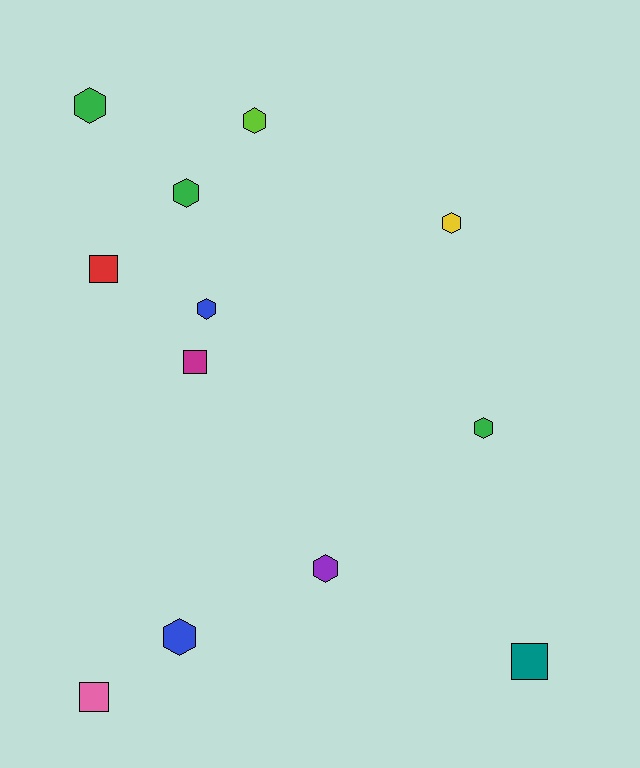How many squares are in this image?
There are 4 squares.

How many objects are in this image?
There are 12 objects.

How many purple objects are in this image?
There is 1 purple object.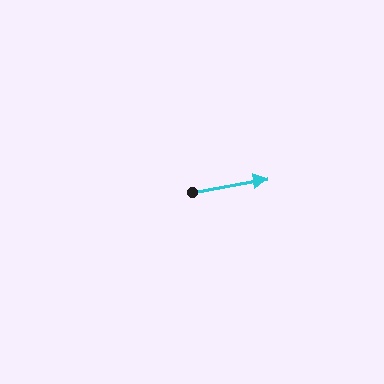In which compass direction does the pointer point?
East.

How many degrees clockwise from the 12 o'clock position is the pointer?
Approximately 79 degrees.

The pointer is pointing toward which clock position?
Roughly 3 o'clock.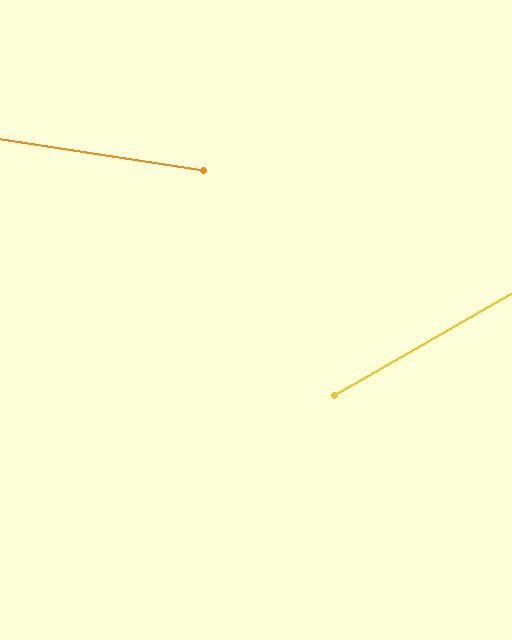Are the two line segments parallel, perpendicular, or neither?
Neither parallel nor perpendicular — they differ by about 38°.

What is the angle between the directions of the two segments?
Approximately 38 degrees.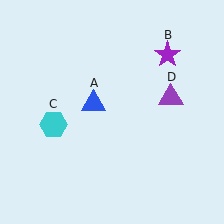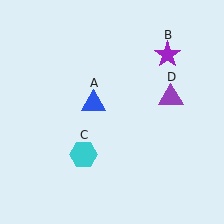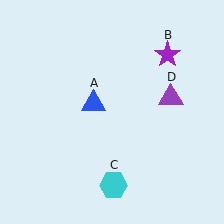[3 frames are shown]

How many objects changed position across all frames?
1 object changed position: cyan hexagon (object C).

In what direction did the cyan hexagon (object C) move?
The cyan hexagon (object C) moved down and to the right.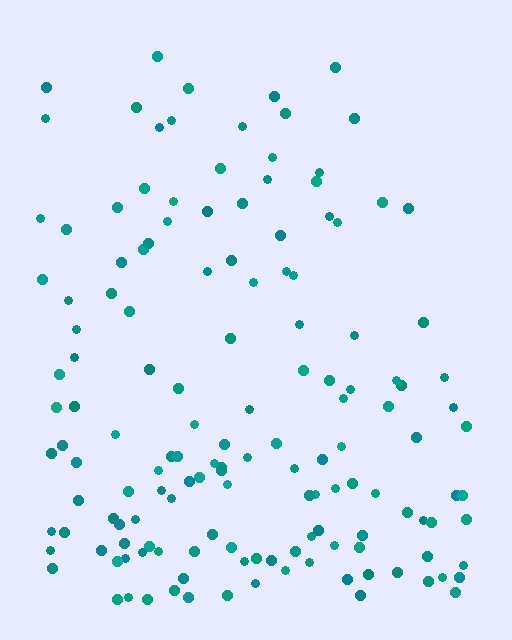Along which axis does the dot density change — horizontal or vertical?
Vertical.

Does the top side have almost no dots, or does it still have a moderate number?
Still a moderate number, just noticeably fewer than the bottom.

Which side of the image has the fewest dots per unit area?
The top.